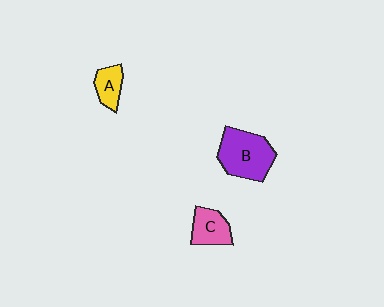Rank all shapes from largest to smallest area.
From largest to smallest: B (purple), C (pink), A (yellow).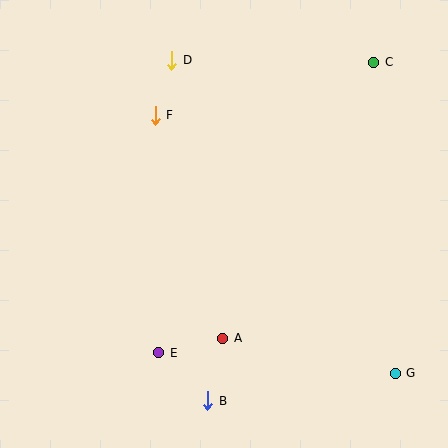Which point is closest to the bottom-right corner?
Point G is closest to the bottom-right corner.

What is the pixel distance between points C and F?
The distance between C and F is 225 pixels.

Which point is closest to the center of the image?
Point A at (223, 338) is closest to the center.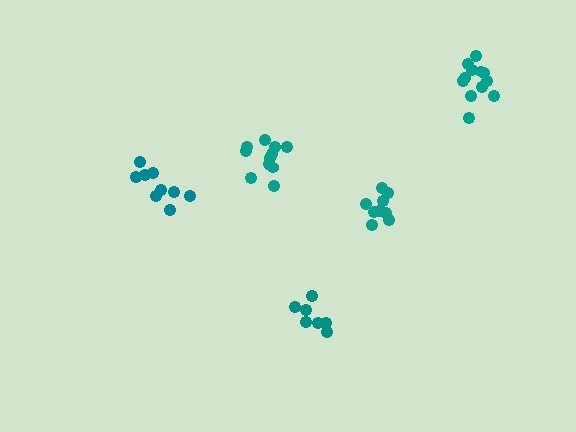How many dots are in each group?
Group 1: 7 dots, Group 2: 9 dots, Group 3: 12 dots, Group 4: 9 dots, Group 5: 11 dots (48 total).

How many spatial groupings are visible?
There are 5 spatial groupings.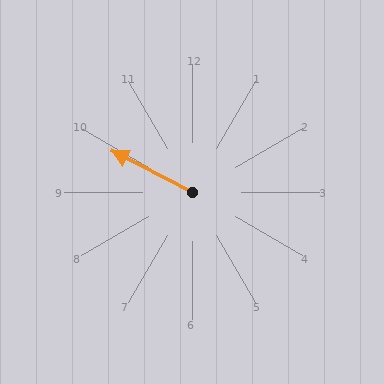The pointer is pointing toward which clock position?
Roughly 10 o'clock.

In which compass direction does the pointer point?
Northwest.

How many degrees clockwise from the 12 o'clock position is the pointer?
Approximately 297 degrees.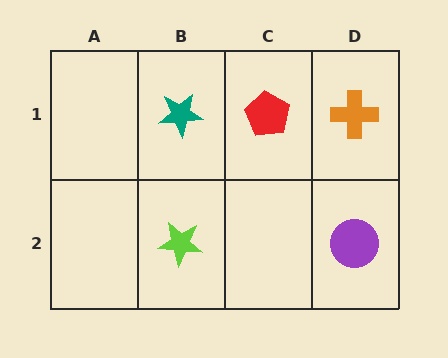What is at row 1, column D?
An orange cross.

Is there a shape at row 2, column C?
No, that cell is empty.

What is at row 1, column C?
A red pentagon.